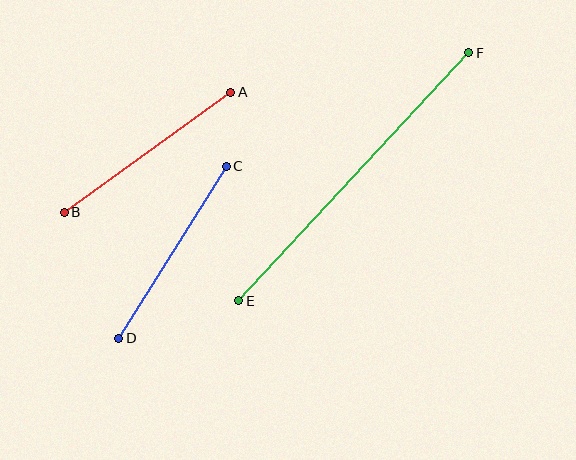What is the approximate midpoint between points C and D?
The midpoint is at approximately (172, 252) pixels.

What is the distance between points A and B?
The distance is approximately 205 pixels.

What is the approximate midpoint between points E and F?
The midpoint is at approximately (354, 177) pixels.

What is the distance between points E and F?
The distance is approximately 338 pixels.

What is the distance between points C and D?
The distance is approximately 203 pixels.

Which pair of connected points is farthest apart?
Points E and F are farthest apart.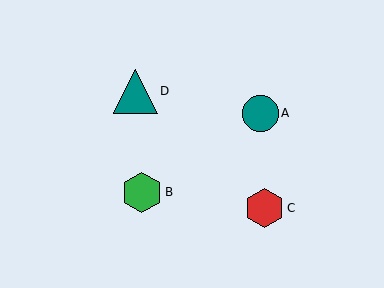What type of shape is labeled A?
Shape A is a teal circle.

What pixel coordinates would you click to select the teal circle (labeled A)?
Click at (260, 113) to select the teal circle A.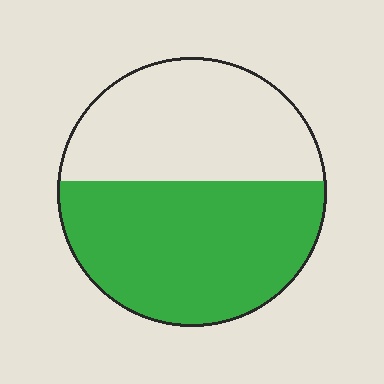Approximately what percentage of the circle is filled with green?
Approximately 55%.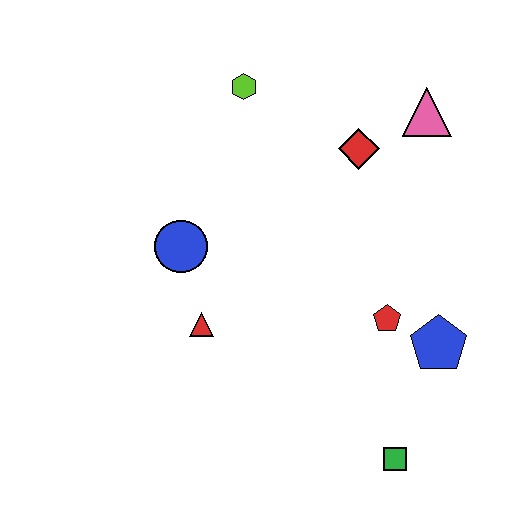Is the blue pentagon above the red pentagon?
No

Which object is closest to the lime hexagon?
The red diamond is closest to the lime hexagon.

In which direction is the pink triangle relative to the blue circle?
The pink triangle is to the right of the blue circle.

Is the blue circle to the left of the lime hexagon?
Yes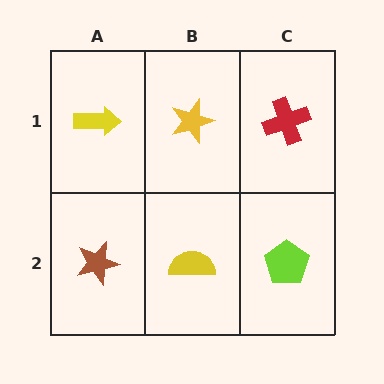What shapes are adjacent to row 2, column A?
A yellow arrow (row 1, column A), a yellow semicircle (row 2, column B).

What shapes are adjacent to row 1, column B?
A yellow semicircle (row 2, column B), a yellow arrow (row 1, column A), a red cross (row 1, column C).